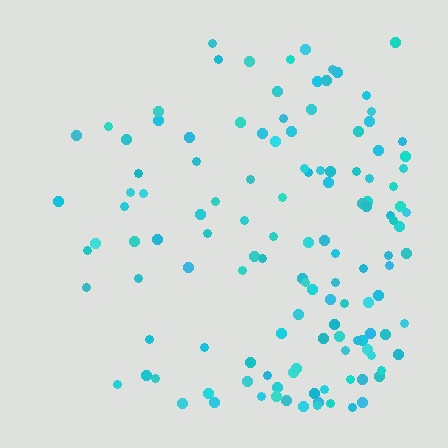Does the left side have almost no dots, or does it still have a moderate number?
Still a moderate number, just noticeably fewer than the right.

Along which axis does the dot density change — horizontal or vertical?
Horizontal.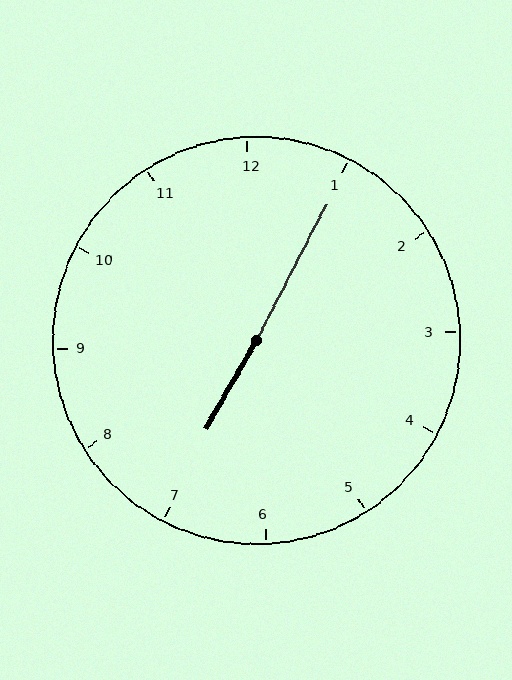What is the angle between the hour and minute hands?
Approximately 178 degrees.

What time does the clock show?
7:05.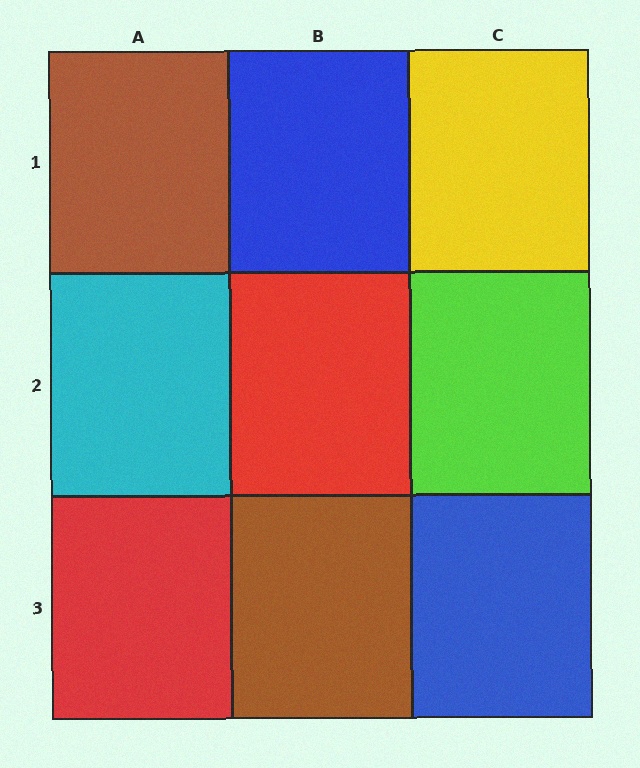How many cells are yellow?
1 cell is yellow.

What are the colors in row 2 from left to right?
Cyan, red, lime.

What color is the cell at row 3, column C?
Blue.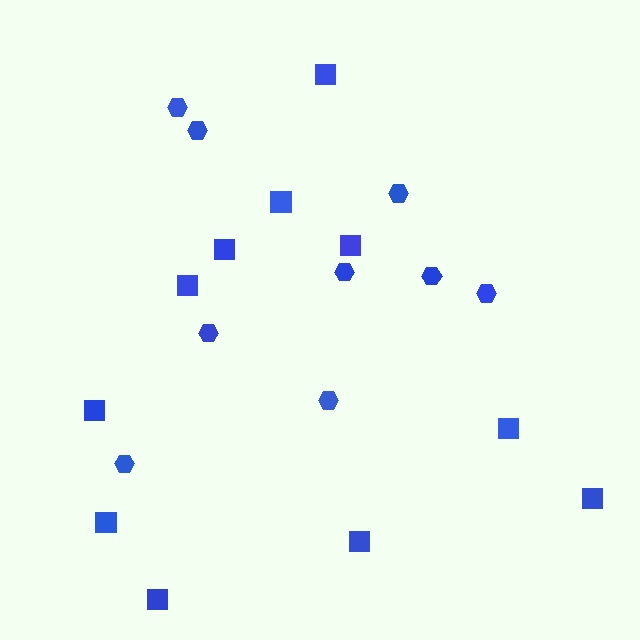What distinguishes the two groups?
There are 2 groups: one group of squares (11) and one group of hexagons (9).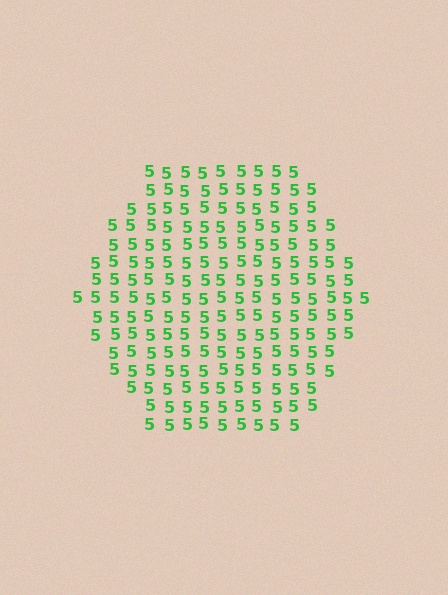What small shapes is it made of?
It is made of small digit 5's.